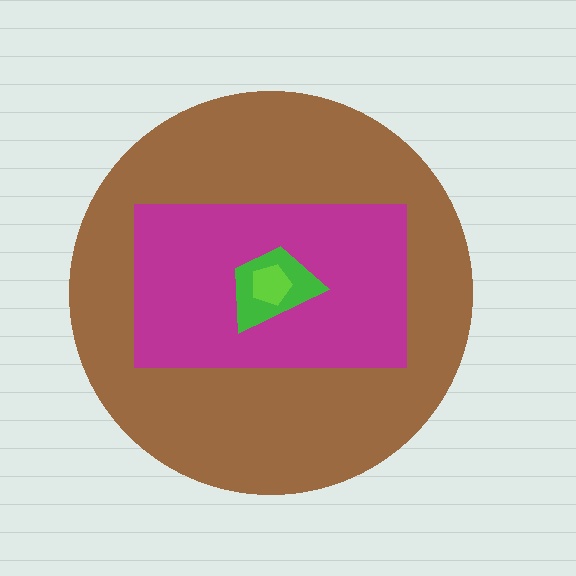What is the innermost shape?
The lime pentagon.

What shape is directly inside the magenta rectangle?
The green trapezoid.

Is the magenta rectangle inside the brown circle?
Yes.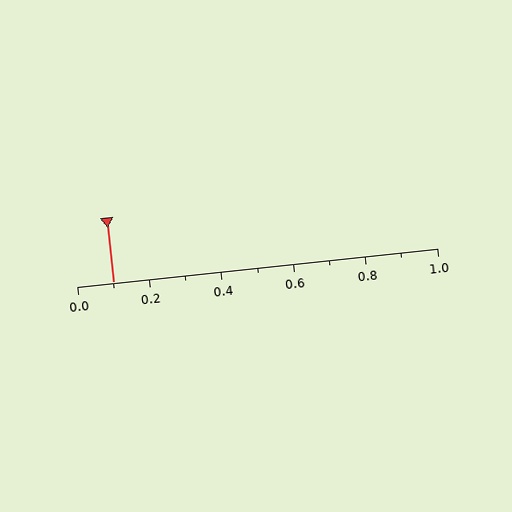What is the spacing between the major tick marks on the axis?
The major ticks are spaced 0.2 apart.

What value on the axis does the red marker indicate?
The marker indicates approximately 0.1.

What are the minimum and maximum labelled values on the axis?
The axis runs from 0.0 to 1.0.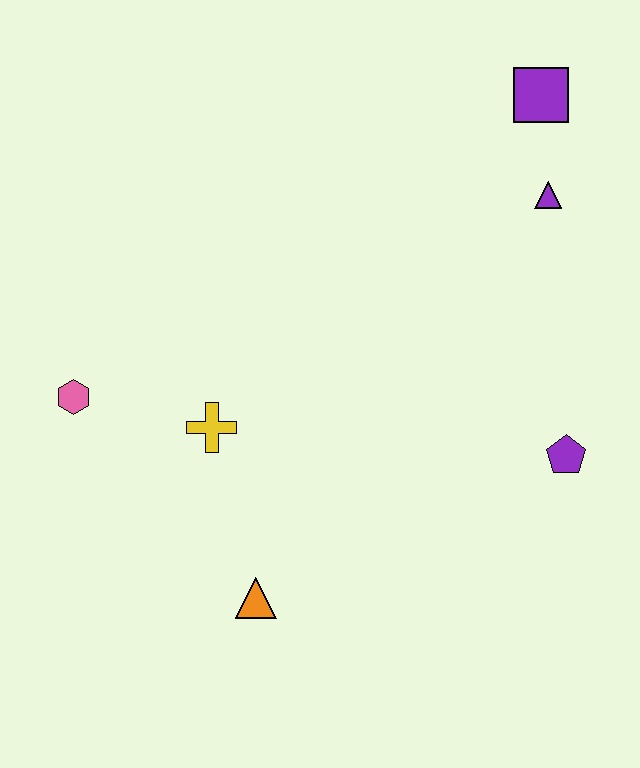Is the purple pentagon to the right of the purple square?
Yes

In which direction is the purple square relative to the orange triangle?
The purple square is above the orange triangle.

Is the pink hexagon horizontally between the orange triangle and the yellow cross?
No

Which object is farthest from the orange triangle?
The purple square is farthest from the orange triangle.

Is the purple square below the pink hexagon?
No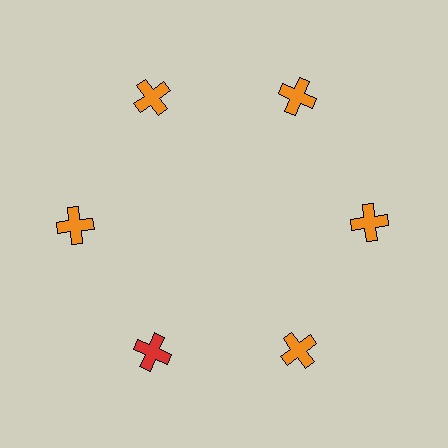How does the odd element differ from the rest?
It has a different color: red instead of orange.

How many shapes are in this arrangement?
There are 6 shapes arranged in a ring pattern.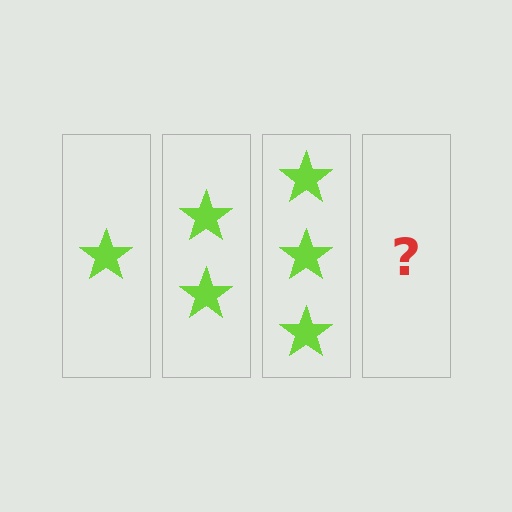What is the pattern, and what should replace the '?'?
The pattern is that each step adds one more star. The '?' should be 4 stars.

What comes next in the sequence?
The next element should be 4 stars.